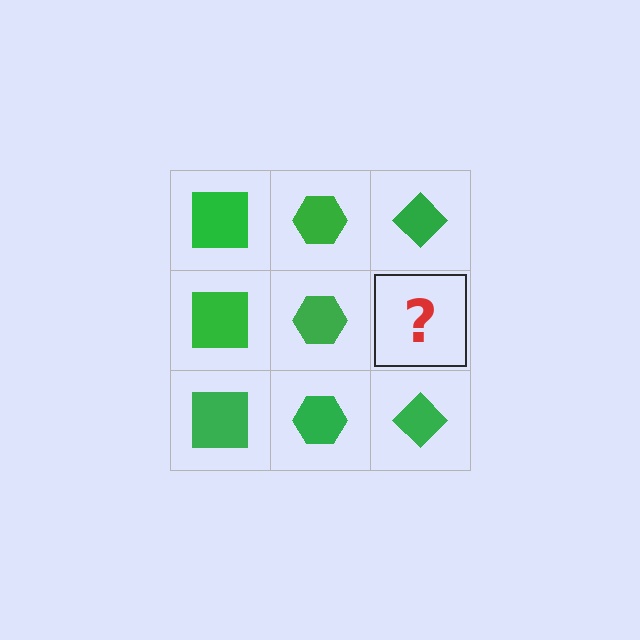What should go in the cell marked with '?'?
The missing cell should contain a green diamond.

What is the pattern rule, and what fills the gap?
The rule is that each column has a consistent shape. The gap should be filled with a green diamond.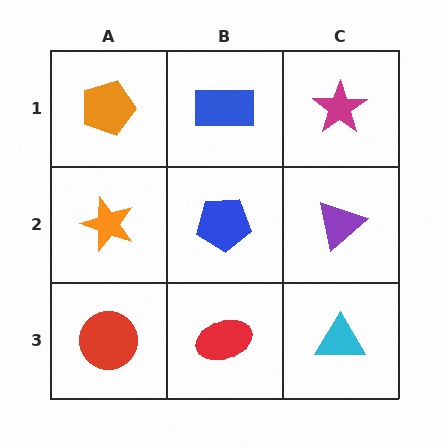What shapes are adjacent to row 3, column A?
An orange star (row 2, column A), a red ellipse (row 3, column B).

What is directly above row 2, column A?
An orange pentagon.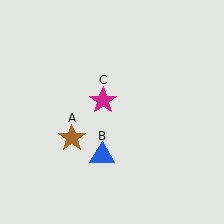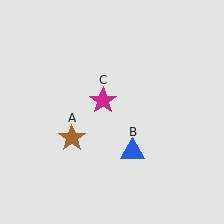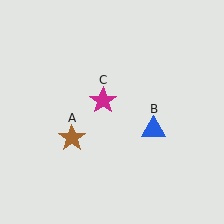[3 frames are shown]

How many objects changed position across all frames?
1 object changed position: blue triangle (object B).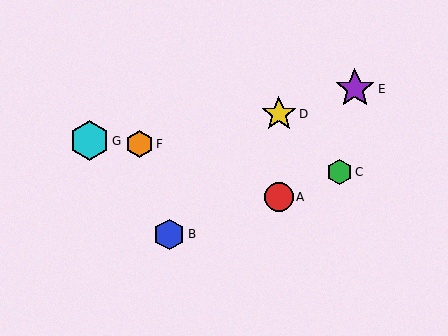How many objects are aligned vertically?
2 objects (A, D) are aligned vertically.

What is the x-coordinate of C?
Object C is at x≈340.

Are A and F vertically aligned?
No, A is at x≈279 and F is at x≈139.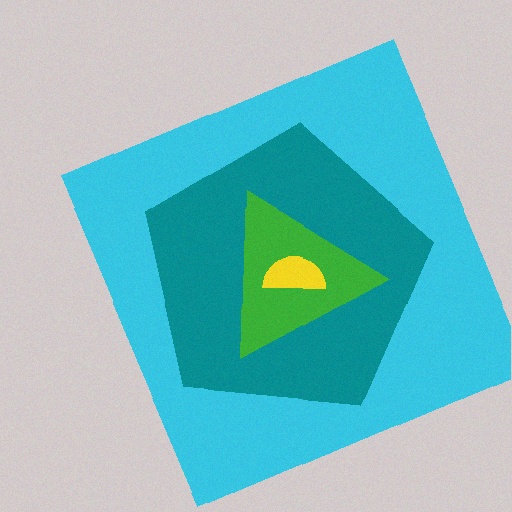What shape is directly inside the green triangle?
The yellow semicircle.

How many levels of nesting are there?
4.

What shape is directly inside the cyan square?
The teal pentagon.